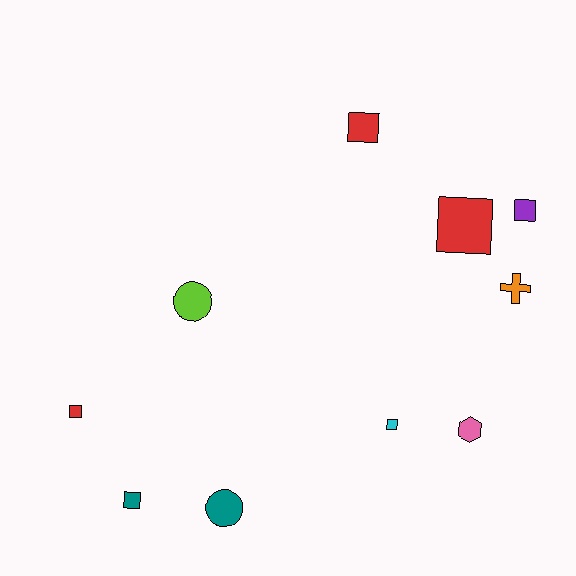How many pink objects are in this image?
There is 1 pink object.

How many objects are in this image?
There are 10 objects.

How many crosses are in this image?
There is 1 cross.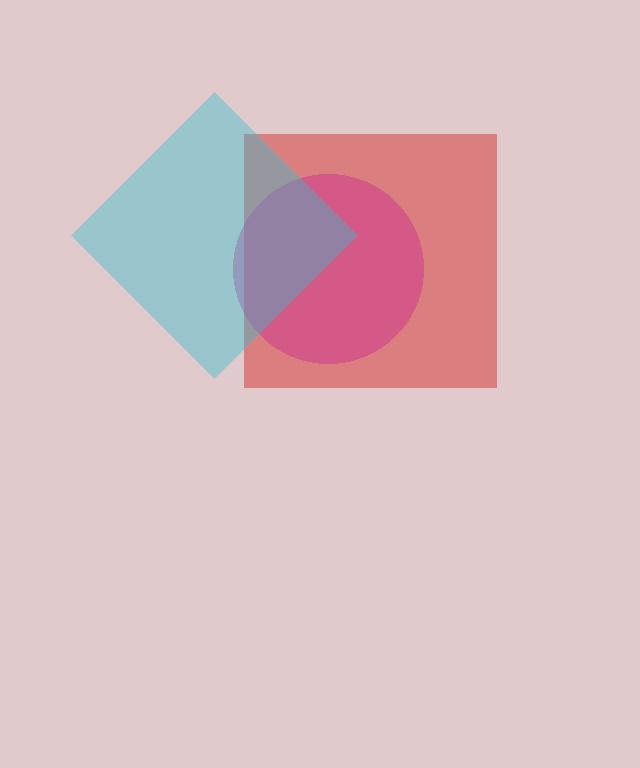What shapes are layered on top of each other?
The layered shapes are: a red square, a magenta circle, a cyan diamond.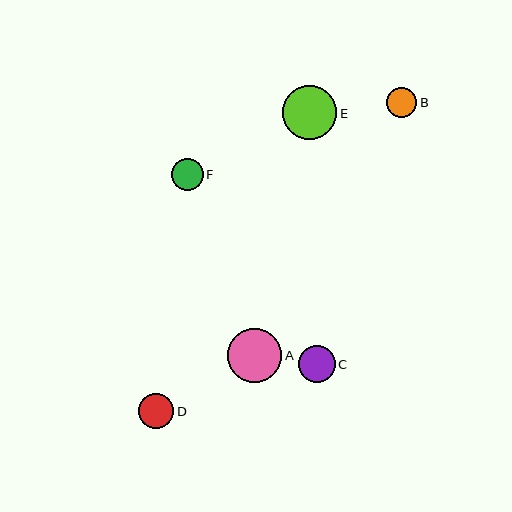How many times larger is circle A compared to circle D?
Circle A is approximately 1.6 times the size of circle D.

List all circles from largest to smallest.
From largest to smallest: A, E, C, D, F, B.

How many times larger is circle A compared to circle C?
Circle A is approximately 1.5 times the size of circle C.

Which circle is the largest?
Circle A is the largest with a size of approximately 55 pixels.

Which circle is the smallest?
Circle B is the smallest with a size of approximately 30 pixels.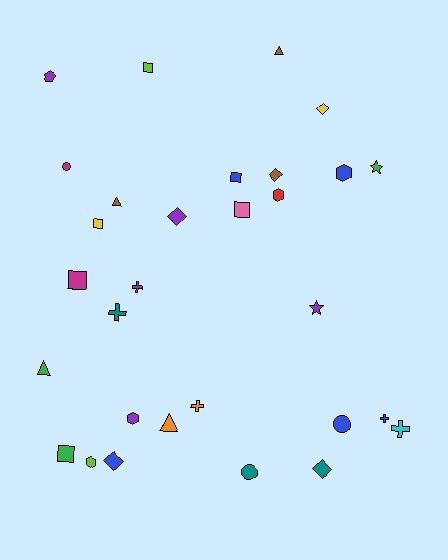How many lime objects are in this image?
There are 2 lime objects.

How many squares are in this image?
There are 6 squares.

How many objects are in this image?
There are 30 objects.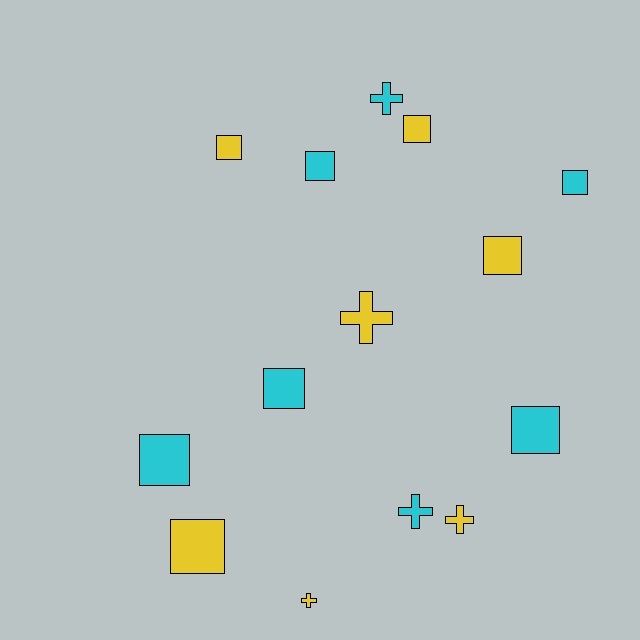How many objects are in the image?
There are 14 objects.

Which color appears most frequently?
Yellow, with 7 objects.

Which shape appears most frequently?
Square, with 9 objects.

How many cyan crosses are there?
There are 2 cyan crosses.